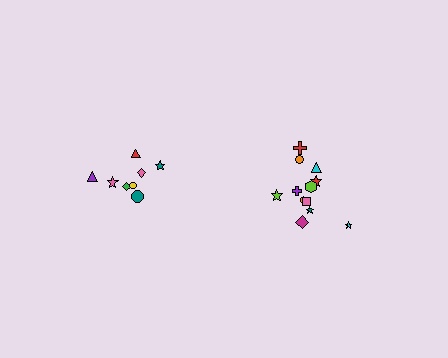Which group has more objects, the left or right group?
The right group.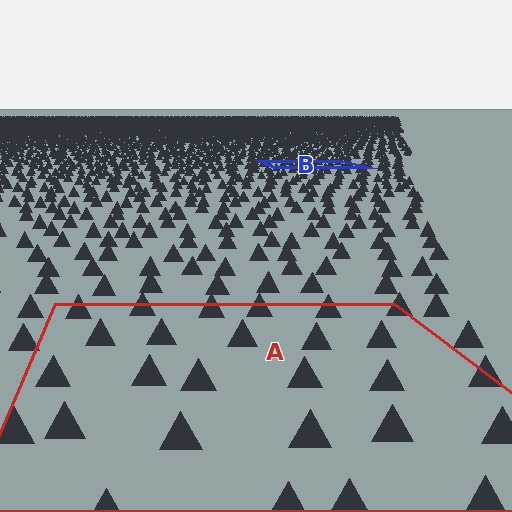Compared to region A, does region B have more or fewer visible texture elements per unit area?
Region B has more texture elements per unit area — they are packed more densely because it is farther away.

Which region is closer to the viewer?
Region A is closer. The texture elements there are larger and more spread out.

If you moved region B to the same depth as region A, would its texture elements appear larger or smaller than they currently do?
They would appear larger. At a closer depth, the same texture elements are projected at a bigger on-screen size.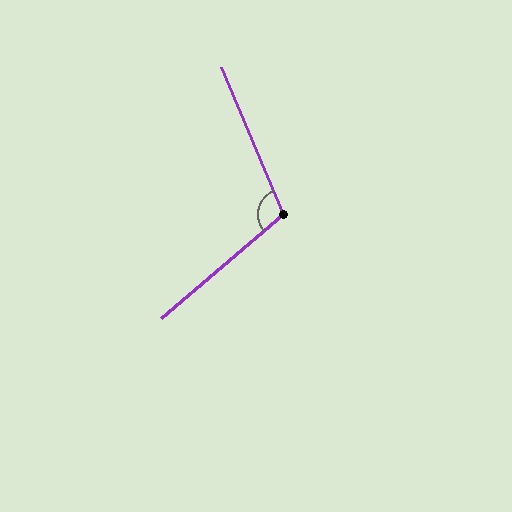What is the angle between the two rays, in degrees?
Approximately 108 degrees.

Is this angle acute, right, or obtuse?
It is obtuse.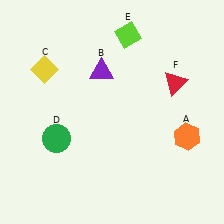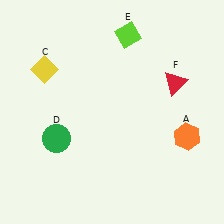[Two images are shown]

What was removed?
The purple triangle (B) was removed in Image 2.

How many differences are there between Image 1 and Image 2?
There is 1 difference between the two images.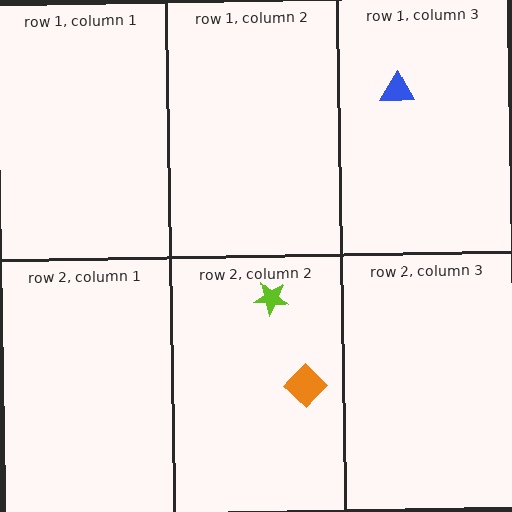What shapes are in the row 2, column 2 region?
The orange diamond, the lime star.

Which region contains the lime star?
The row 2, column 2 region.